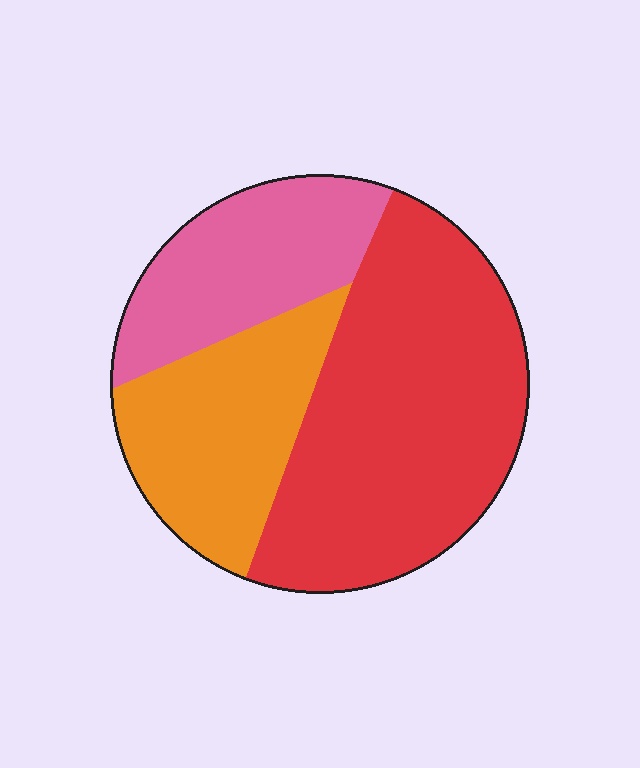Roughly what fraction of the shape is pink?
Pink takes up about one quarter (1/4) of the shape.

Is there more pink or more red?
Red.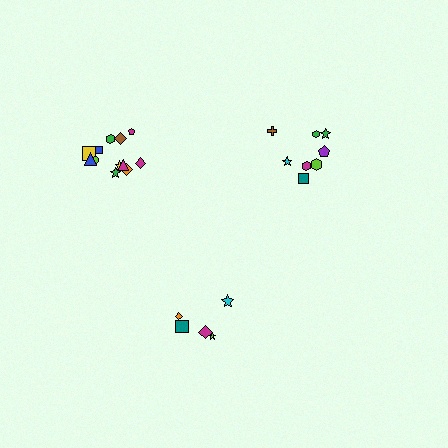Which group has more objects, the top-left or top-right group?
The top-left group.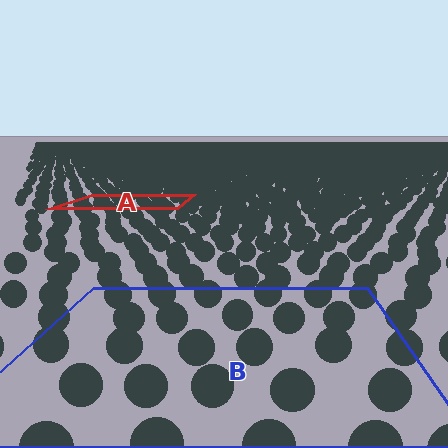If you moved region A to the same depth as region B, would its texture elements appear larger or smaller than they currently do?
They would appear larger. At a closer depth, the same texture elements are projected at a bigger on-screen size.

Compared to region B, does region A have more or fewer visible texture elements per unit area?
Region A has more texture elements per unit area — they are packed more densely because it is farther away.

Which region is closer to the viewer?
Region B is closer. The texture elements there are larger and more spread out.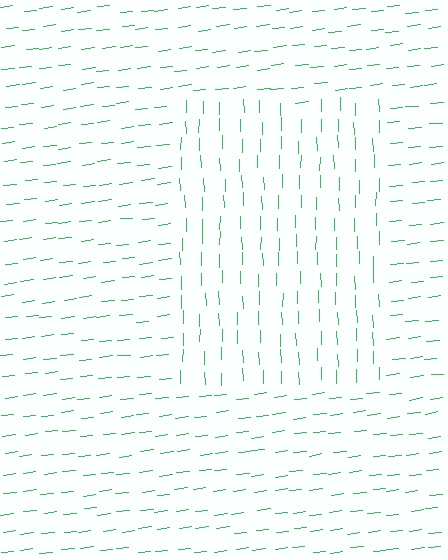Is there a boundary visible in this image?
Yes, there is a texture boundary formed by a change in line orientation.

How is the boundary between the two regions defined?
The boundary is defined purely by a change in line orientation (approximately 84 degrees difference). All lines are the same color and thickness.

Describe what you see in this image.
The image is filled with small green line segments. A rectangle region in the image has lines oriented differently from the surrounding lines, creating a visible texture boundary.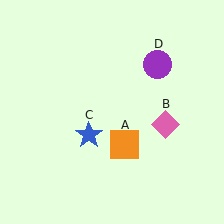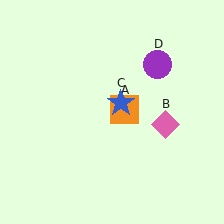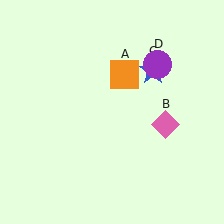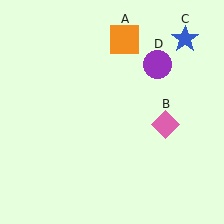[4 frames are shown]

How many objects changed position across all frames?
2 objects changed position: orange square (object A), blue star (object C).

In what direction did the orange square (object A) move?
The orange square (object A) moved up.